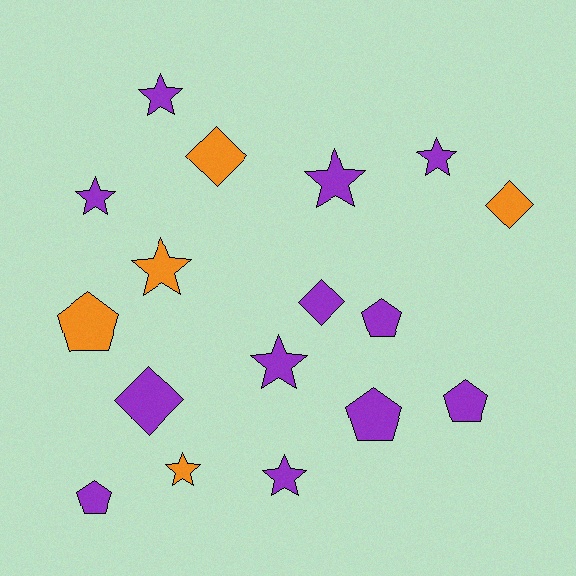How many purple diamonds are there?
There are 2 purple diamonds.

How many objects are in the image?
There are 17 objects.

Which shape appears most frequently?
Star, with 8 objects.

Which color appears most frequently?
Purple, with 12 objects.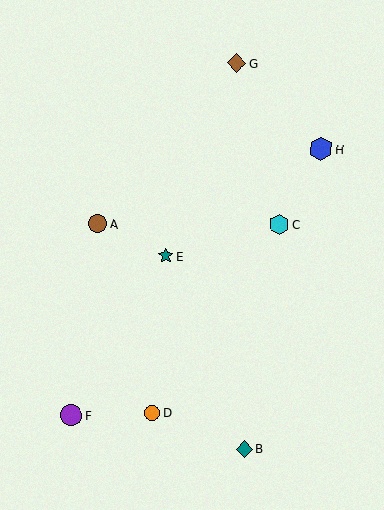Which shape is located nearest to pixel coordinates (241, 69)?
The brown diamond (labeled G) at (237, 63) is nearest to that location.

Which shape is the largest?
The blue hexagon (labeled H) is the largest.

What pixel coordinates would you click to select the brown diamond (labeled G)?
Click at (237, 63) to select the brown diamond G.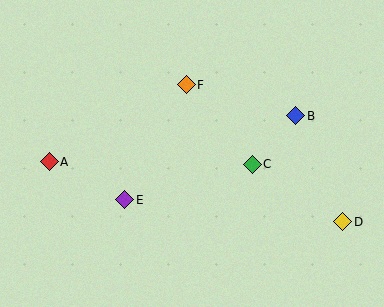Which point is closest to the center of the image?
Point C at (252, 164) is closest to the center.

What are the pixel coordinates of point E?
Point E is at (125, 200).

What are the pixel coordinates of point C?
Point C is at (252, 164).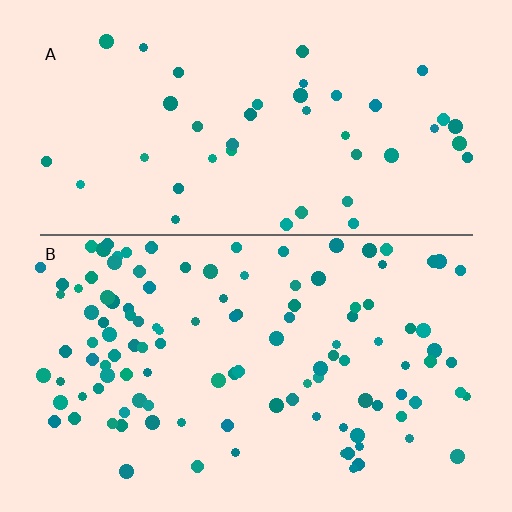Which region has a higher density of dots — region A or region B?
B (the bottom).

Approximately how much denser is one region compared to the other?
Approximately 2.7× — region B over region A.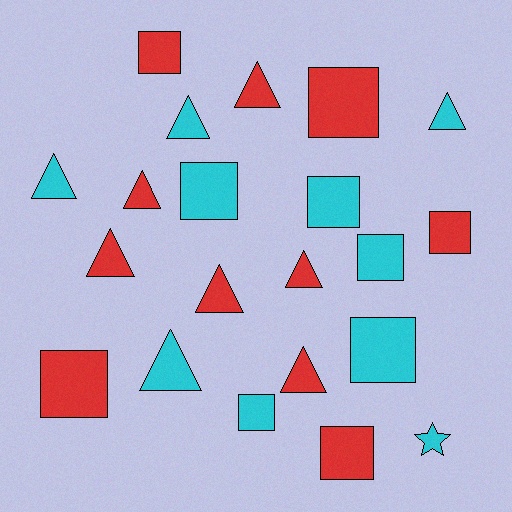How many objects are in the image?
There are 21 objects.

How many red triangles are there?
There are 6 red triangles.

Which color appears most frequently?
Red, with 11 objects.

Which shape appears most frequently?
Square, with 10 objects.